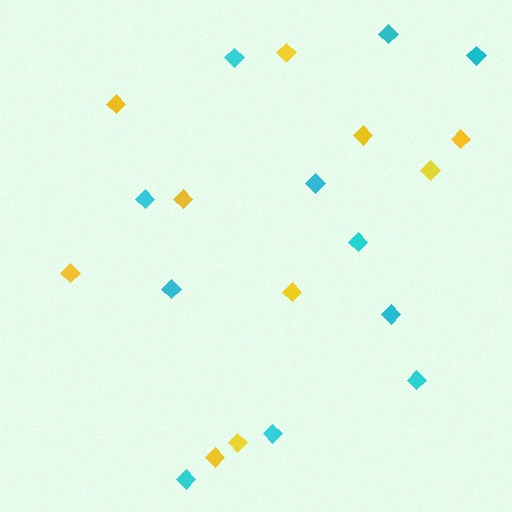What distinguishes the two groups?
There are 2 groups: one group of yellow diamonds (10) and one group of cyan diamonds (11).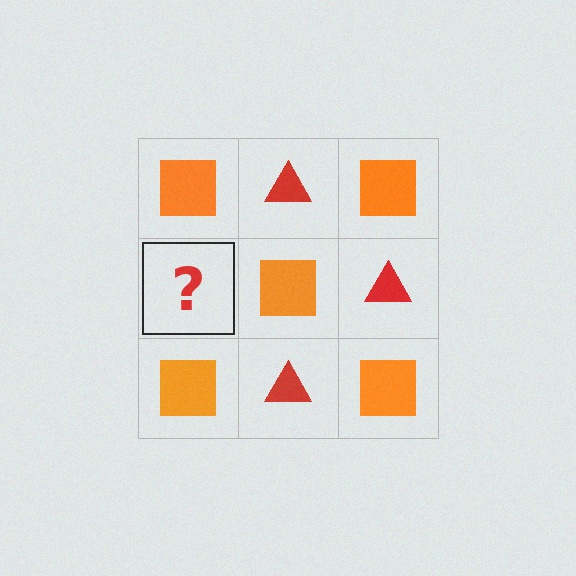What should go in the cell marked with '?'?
The missing cell should contain a red triangle.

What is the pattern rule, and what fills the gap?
The rule is that it alternates orange square and red triangle in a checkerboard pattern. The gap should be filled with a red triangle.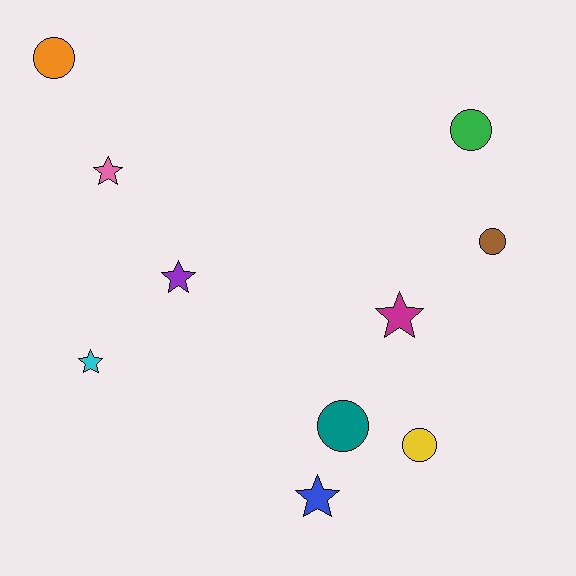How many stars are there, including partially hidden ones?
There are 5 stars.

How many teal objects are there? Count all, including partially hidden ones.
There is 1 teal object.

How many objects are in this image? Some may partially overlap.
There are 10 objects.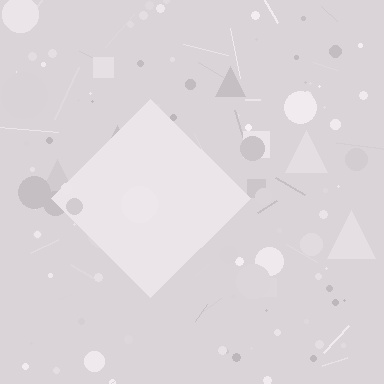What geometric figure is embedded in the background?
A diamond is embedded in the background.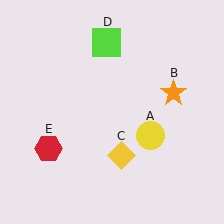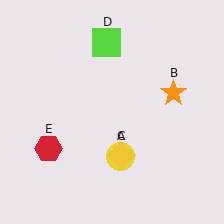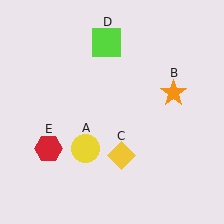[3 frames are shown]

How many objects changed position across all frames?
1 object changed position: yellow circle (object A).